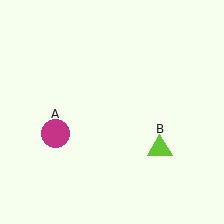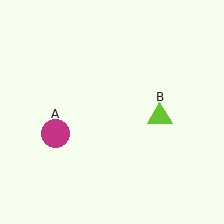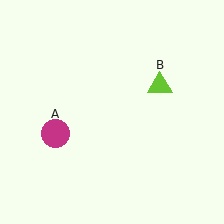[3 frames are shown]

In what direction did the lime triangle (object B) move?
The lime triangle (object B) moved up.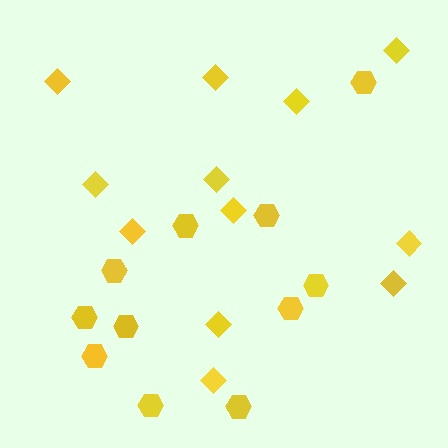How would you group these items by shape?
There are 2 groups: one group of hexagons (11) and one group of diamonds (12).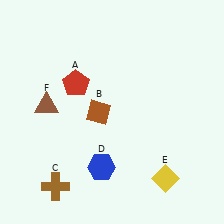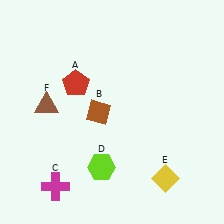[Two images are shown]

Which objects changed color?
C changed from brown to magenta. D changed from blue to lime.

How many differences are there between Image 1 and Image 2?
There are 2 differences between the two images.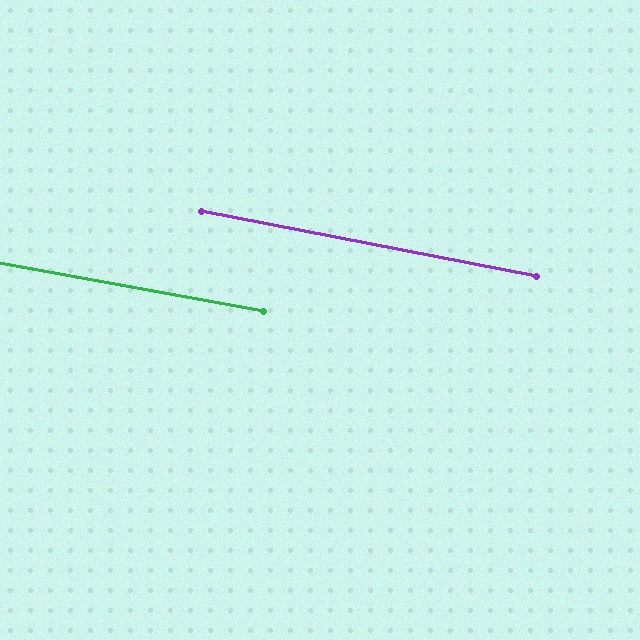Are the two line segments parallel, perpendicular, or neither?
Parallel — their directions differ by only 0.6°.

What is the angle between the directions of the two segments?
Approximately 1 degree.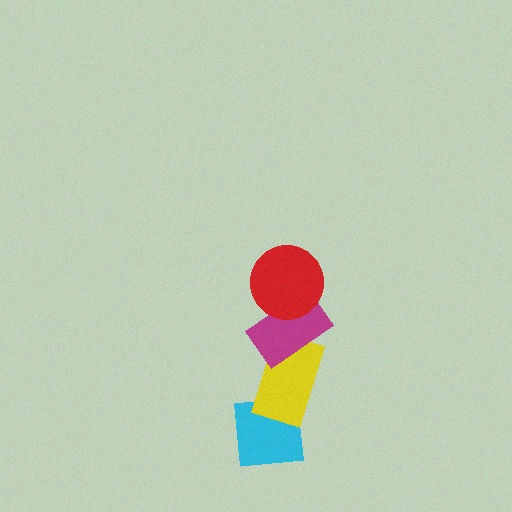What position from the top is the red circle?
The red circle is 1st from the top.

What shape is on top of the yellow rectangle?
The magenta rectangle is on top of the yellow rectangle.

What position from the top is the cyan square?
The cyan square is 4th from the top.